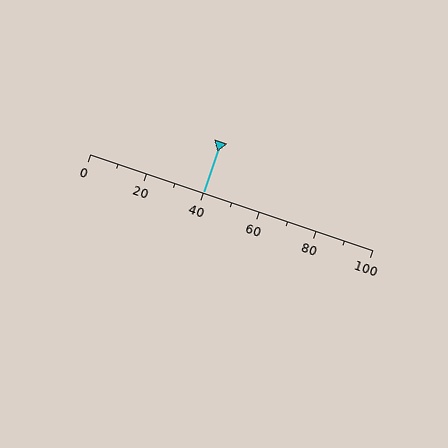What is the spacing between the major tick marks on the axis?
The major ticks are spaced 20 apart.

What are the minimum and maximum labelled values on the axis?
The axis runs from 0 to 100.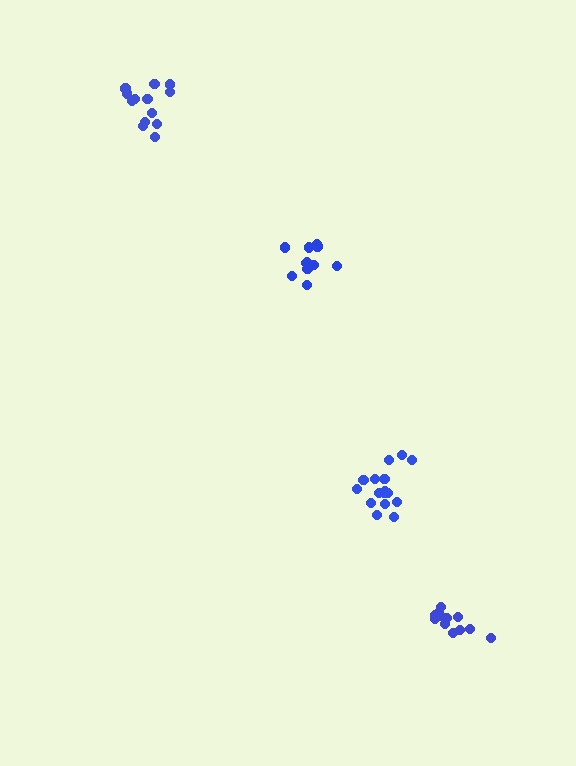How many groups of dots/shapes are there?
There are 4 groups.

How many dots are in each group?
Group 1: 12 dots, Group 2: 13 dots, Group 3: 13 dots, Group 4: 16 dots (54 total).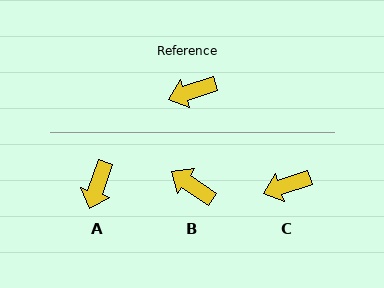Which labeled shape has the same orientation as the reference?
C.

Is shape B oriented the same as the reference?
No, it is off by about 53 degrees.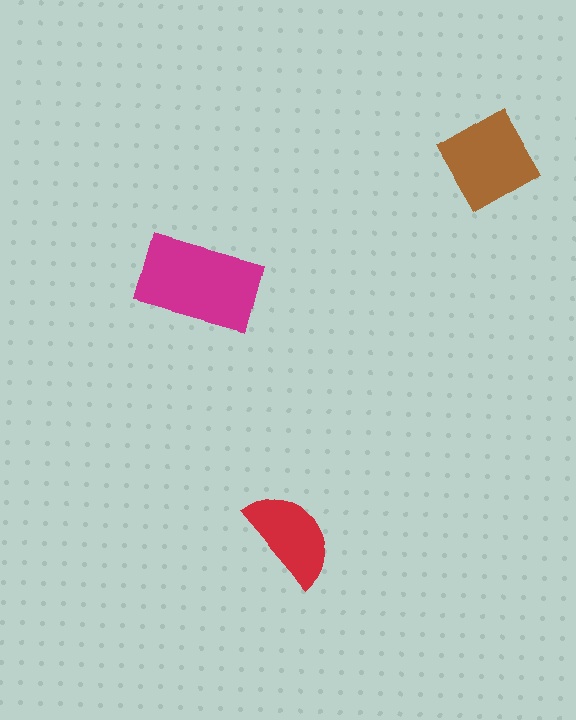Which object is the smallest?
The red semicircle.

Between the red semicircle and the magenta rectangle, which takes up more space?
The magenta rectangle.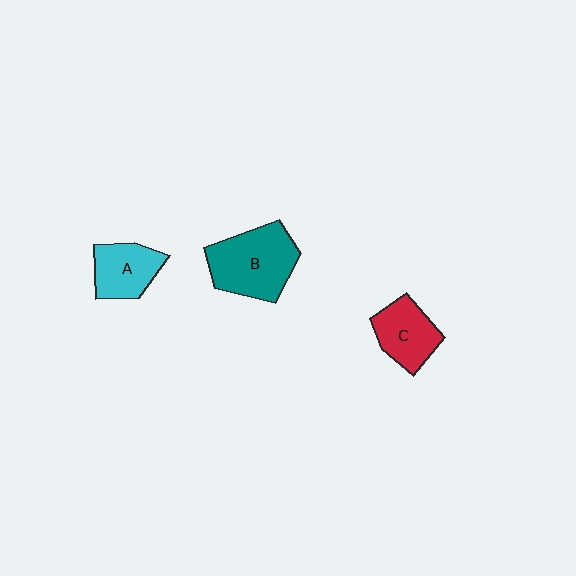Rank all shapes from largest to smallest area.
From largest to smallest: B (teal), C (red), A (cyan).